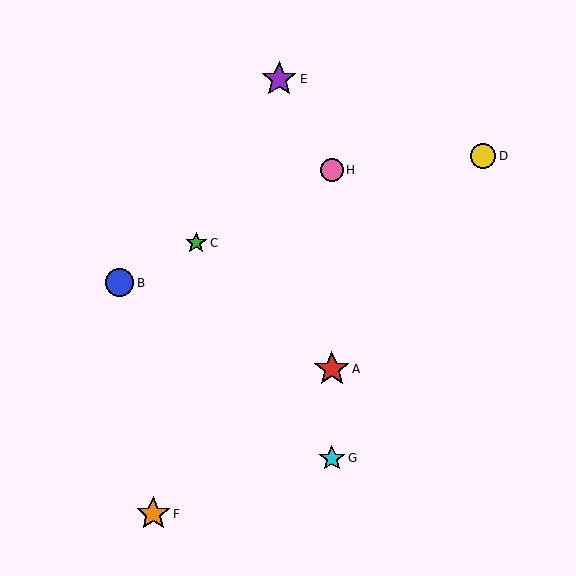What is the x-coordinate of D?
Object D is at x≈483.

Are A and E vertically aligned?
No, A is at x≈332 and E is at x≈279.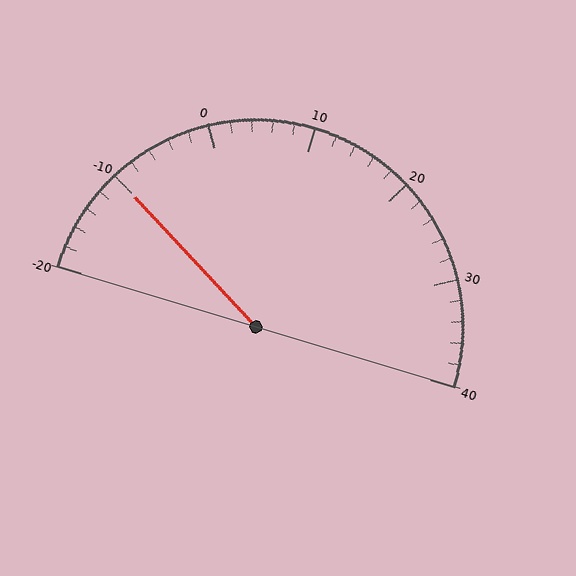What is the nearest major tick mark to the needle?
The nearest major tick mark is -10.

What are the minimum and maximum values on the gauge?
The gauge ranges from -20 to 40.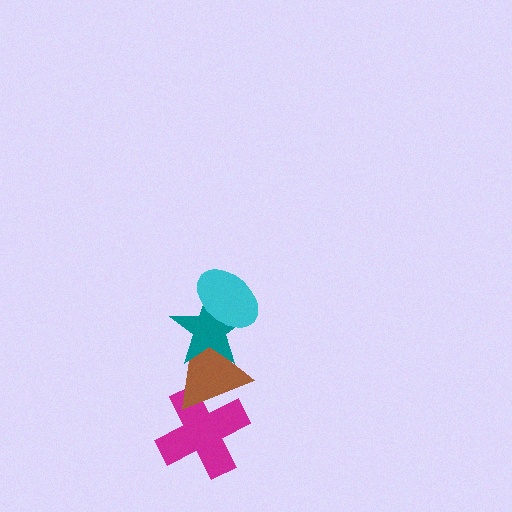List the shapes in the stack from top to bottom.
From top to bottom: the cyan ellipse, the teal star, the brown triangle, the magenta cross.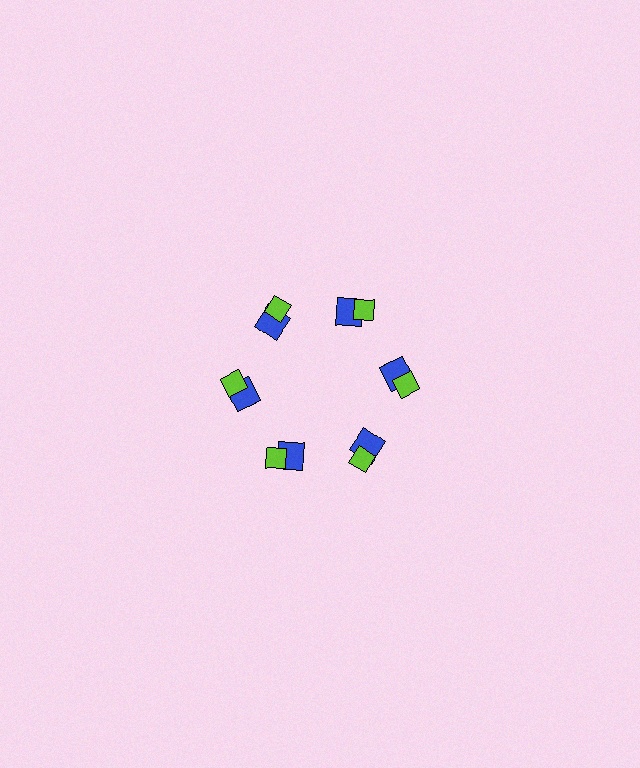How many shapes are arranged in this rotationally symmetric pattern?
There are 12 shapes, arranged in 6 groups of 2.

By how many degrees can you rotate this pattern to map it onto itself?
The pattern maps onto itself every 60 degrees of rotation.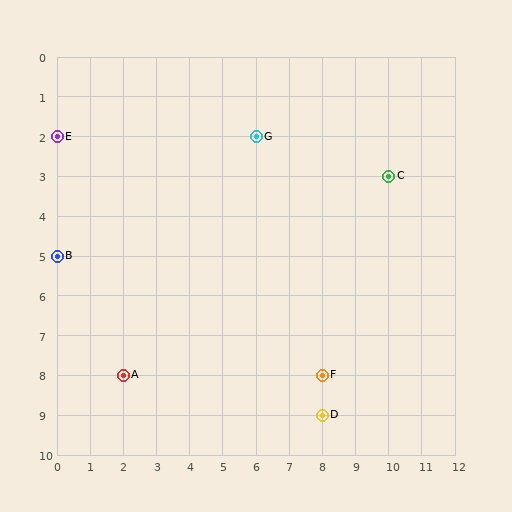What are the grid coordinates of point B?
Point B is at grid coordinates (0, 5).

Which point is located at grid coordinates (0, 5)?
Point B is at (0, 5).